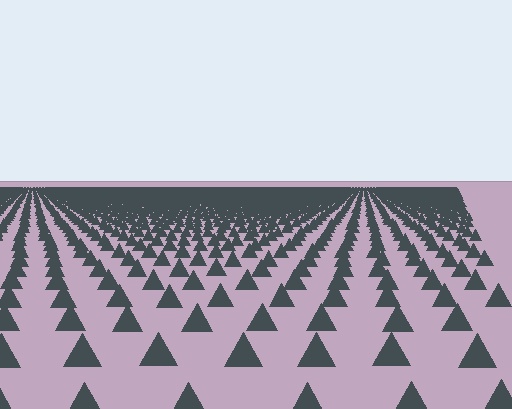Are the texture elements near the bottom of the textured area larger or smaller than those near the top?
Larger. Near the bottom, elements are closer to the viewer and appear at a bigger on-screen size.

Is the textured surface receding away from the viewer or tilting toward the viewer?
The surface is receding away from the viewer. Texture elements get smaller and denser toward the top.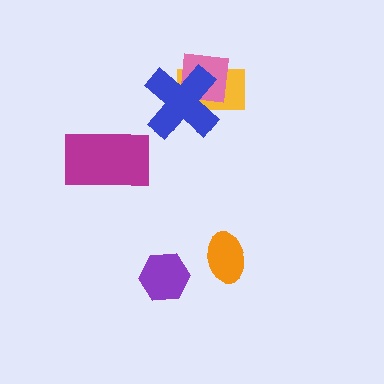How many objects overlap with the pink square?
2 objects overlap with the pink square.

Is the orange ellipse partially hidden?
No, no other shape covers it.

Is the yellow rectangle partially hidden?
Yes, it is partially covered by another shape.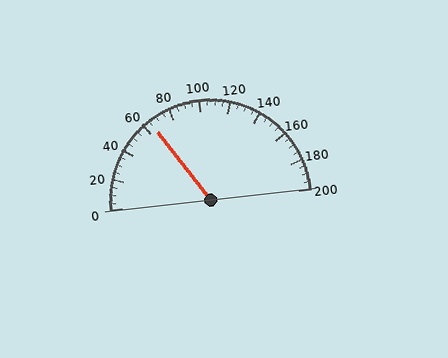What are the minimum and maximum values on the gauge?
The gauge ranges from 0 to 200.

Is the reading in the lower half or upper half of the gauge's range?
The reading is in the lower half of the range (0 to 200).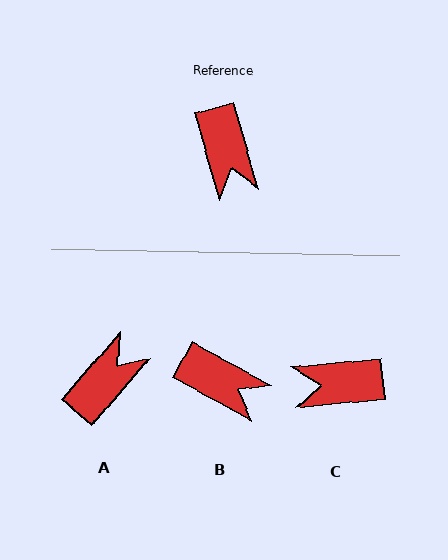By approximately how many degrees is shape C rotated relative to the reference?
Approximately 100 degrees clockwise.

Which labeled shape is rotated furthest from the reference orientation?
A, about 124 degrees away.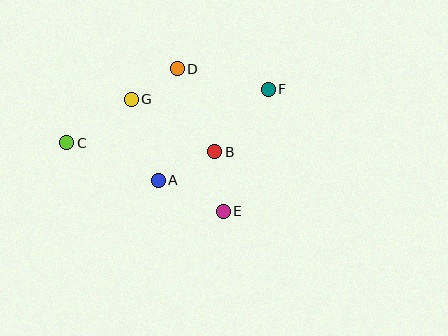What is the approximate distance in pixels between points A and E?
The distance between A and E is approximately 72 pixels.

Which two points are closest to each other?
Points D and G are closest to each other.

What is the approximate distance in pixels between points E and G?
The distance between E and G is approximately 145 pixels.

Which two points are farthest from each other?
Points C and F are farthest from each other.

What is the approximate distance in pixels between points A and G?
The distance between A and G is approximately 85 pixels.